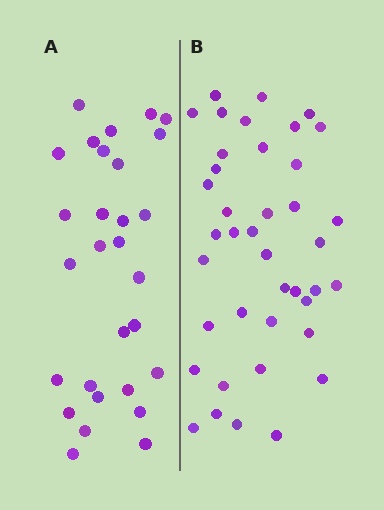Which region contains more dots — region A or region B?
Region B (the right region) has more dots.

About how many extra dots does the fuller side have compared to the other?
Region B has roughly 12 or so more dots than region A.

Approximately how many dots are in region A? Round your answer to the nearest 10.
About 30 dots. (The exact count is 29, which rounds to 30.)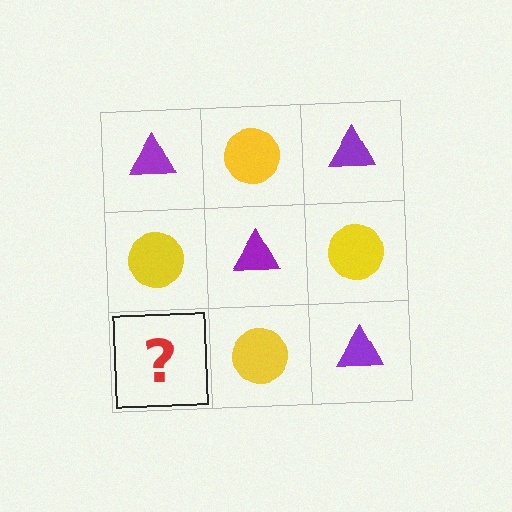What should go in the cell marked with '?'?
The missing cell should contain a purple triangle.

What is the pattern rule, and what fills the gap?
The rule is that it alternates purple triangle and yellow circle in a checkerboard pattern. The gap should be filled with a purple triangle.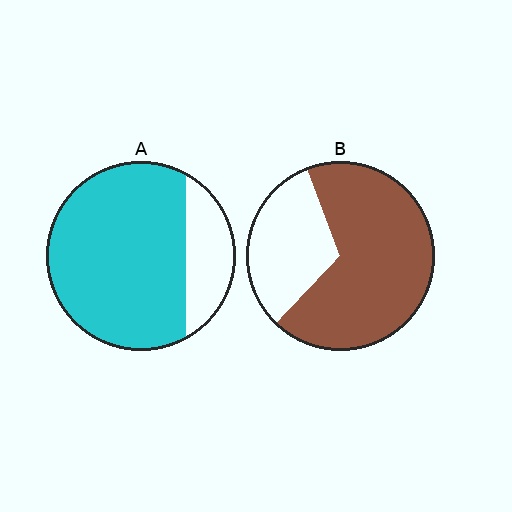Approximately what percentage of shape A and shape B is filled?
A is approximately 80% and B is approximately 70%.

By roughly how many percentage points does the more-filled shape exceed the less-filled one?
By roughly 10 percentage points (A over B).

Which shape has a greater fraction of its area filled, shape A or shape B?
Shape A.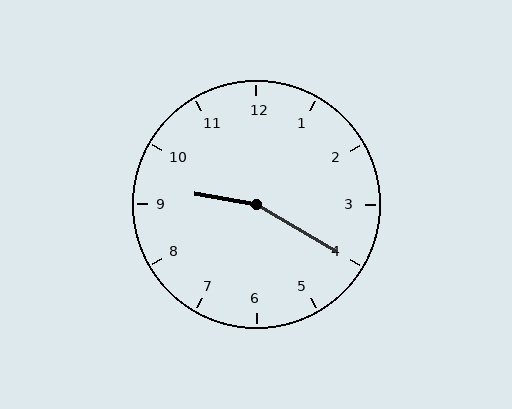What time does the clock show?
9:20.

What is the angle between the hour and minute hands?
Approximately 160 degrees.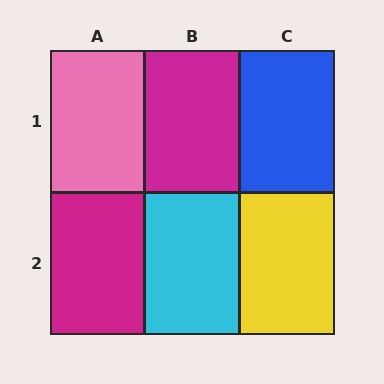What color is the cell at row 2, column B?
Cyan.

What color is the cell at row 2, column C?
Yellow.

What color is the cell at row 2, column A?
Magenta.